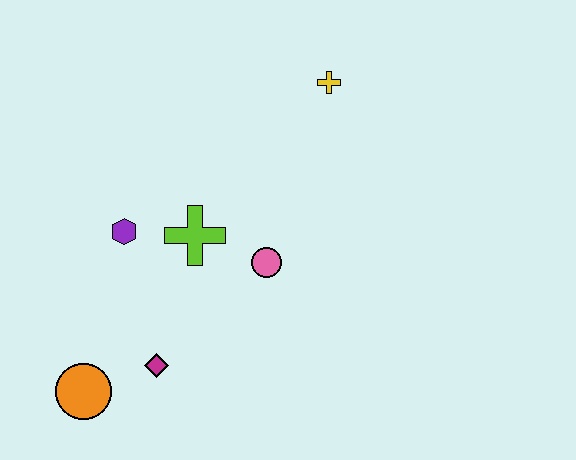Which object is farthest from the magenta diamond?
The yellow cross is farthest from the magenta diamond.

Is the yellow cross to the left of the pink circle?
No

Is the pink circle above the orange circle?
Yes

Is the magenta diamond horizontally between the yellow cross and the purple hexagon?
Yes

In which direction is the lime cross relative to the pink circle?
The lime cross is to the left of the pink circle.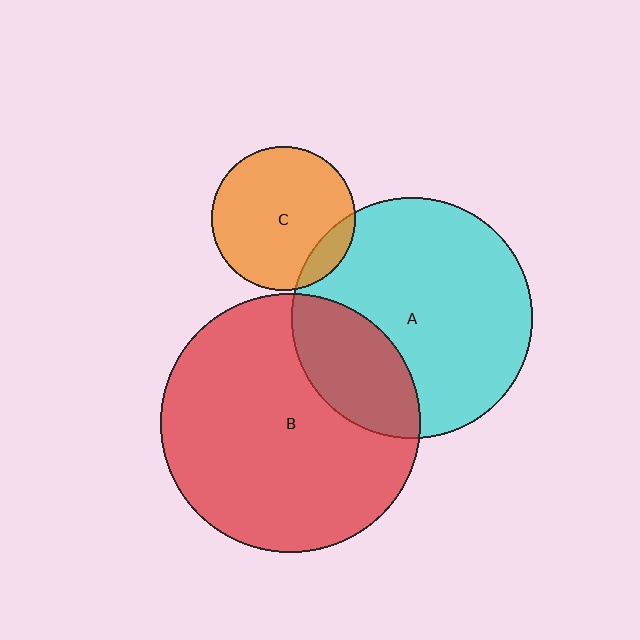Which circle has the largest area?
Circle B (red).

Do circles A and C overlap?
Yes.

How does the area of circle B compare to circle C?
Approximately 3.3 times.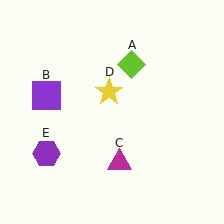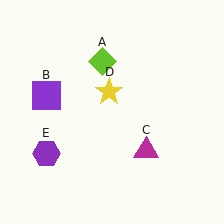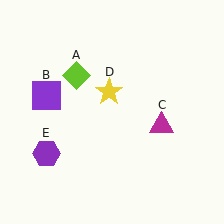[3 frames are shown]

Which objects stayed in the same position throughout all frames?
Purple square (object B) and yellow star (object D) and purple hexagon (object E) remained stationary.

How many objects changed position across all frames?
2 objects changed position: lime diamond (object A), magenta triangle (object C).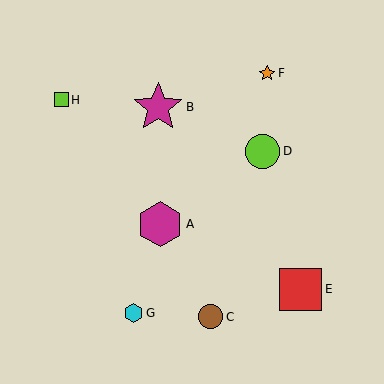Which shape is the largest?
The magenta star (labeled B) is the largest.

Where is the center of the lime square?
The center of the lime square is at (61, 100).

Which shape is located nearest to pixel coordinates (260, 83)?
The orange star (labeled F) at (267, 73) is nearest to that location.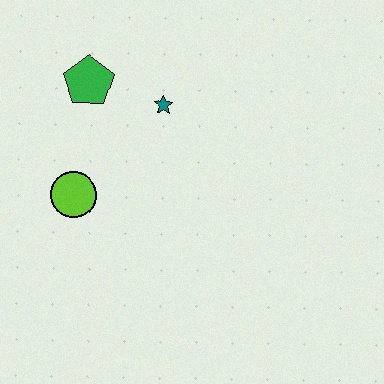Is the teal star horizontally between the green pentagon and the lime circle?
No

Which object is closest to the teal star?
The green pentagon is closest to the teal star.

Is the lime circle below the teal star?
Yes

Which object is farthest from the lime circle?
The teal star is farthest from the lime circle.